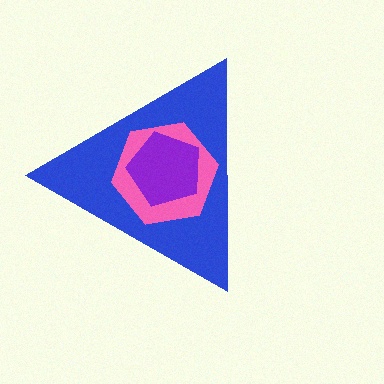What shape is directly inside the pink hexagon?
The purple pentagon.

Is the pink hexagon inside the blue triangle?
Yes.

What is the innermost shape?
The purple pentagon.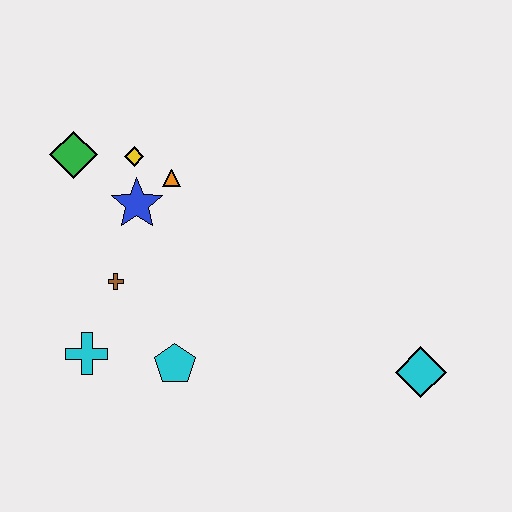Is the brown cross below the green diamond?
Yes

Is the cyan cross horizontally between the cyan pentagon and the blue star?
No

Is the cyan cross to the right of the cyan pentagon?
No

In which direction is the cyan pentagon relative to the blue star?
The cyan pentagon is below the blue star.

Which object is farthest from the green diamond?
The cyan diamond is farthest from the green diamond.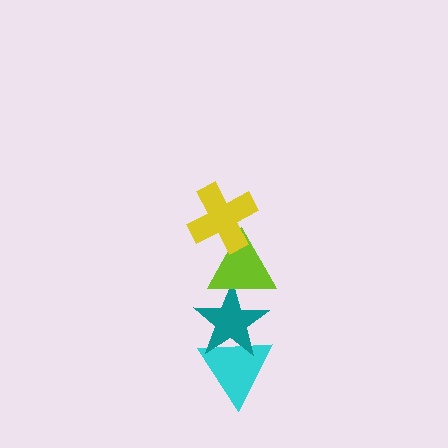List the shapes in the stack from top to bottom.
From top to bottom: the yellow cross, the lime triangle, the teal star, the cyan triangle.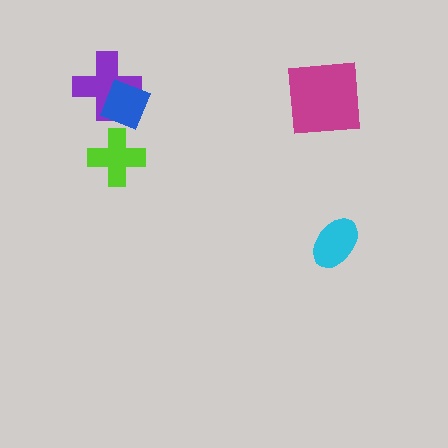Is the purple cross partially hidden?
Yes, it is partially covered by another shape.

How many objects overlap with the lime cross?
0 objects overlap with the lime cross.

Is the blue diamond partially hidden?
No, no other shape covers it.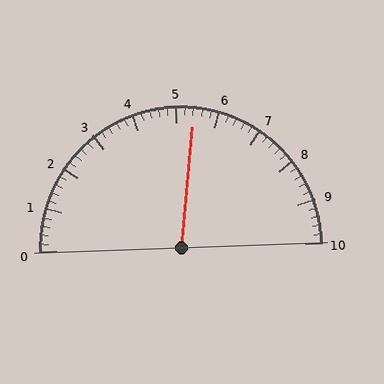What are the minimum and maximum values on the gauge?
The gauge ranges from 0 to 10.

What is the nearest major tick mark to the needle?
The nearest major tick mark is 5.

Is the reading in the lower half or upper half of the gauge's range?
The reading is in the upper half of the range (0 to 10).